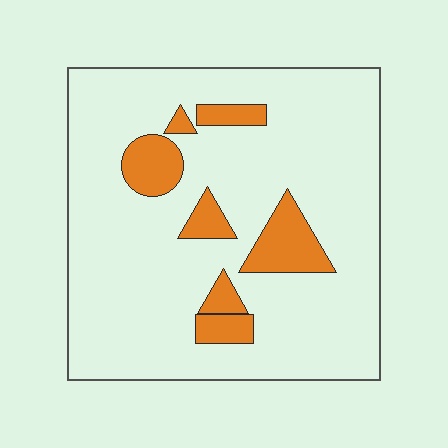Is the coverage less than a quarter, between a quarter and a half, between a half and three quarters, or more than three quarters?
Less than a quarter.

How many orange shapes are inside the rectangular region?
7.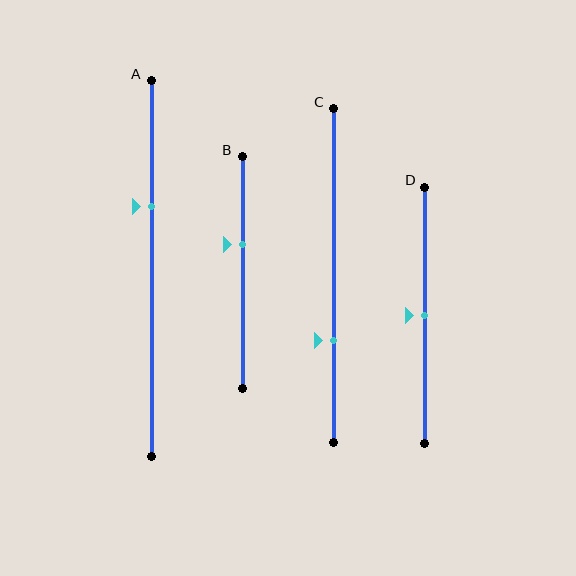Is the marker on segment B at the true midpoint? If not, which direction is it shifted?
No, the marker on segment B is shifted upward by about 12% of the segment length.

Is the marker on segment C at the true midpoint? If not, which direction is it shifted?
No, the marker on segment C is shifted downward by about 19% of the segment length.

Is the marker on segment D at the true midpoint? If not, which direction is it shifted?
Yes, the marker on segment D is at the true midpoint.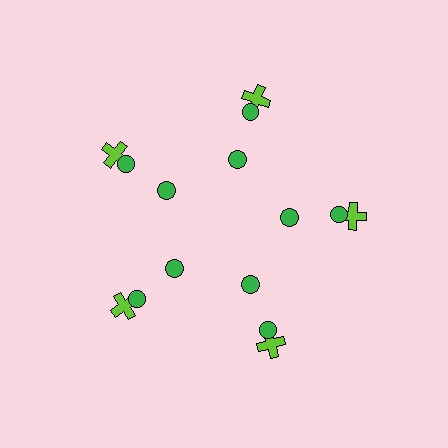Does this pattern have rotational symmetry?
Yes, this pattern has 5-fold rotational symmetry. It looks the same after rotating 72 degrees around the center.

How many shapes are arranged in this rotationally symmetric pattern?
There are 15 shapes, arranged in 5 groups of 3.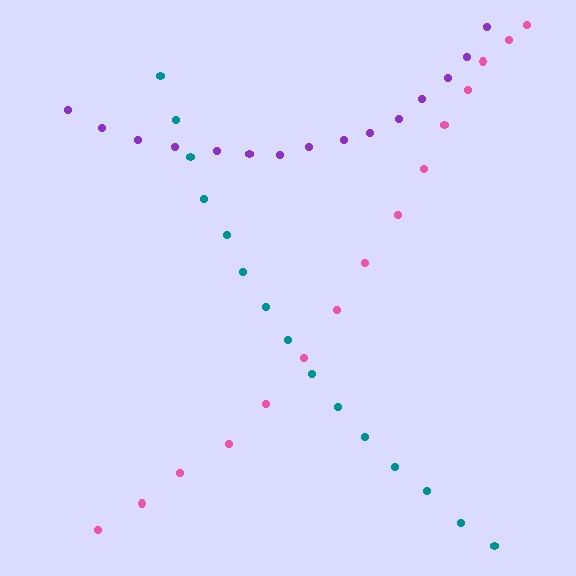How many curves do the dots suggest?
There are 3 distinct paths.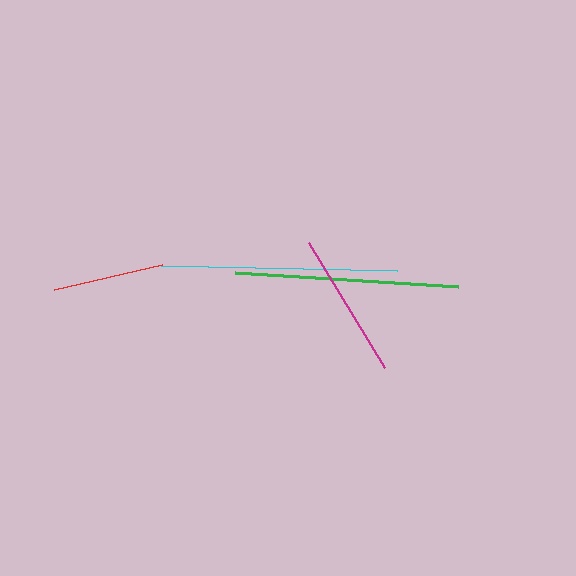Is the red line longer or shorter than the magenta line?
The magenta line is longer than the red line.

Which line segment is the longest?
The cyan line is the longest at approximately 236 pixels.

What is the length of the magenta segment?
The magenta segment is approximately 147 pixels long.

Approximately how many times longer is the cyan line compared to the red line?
The cyan line is approximately 2.1 times the length of the red line.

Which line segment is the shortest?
The red line is the shortest at approximately 110 pixels.